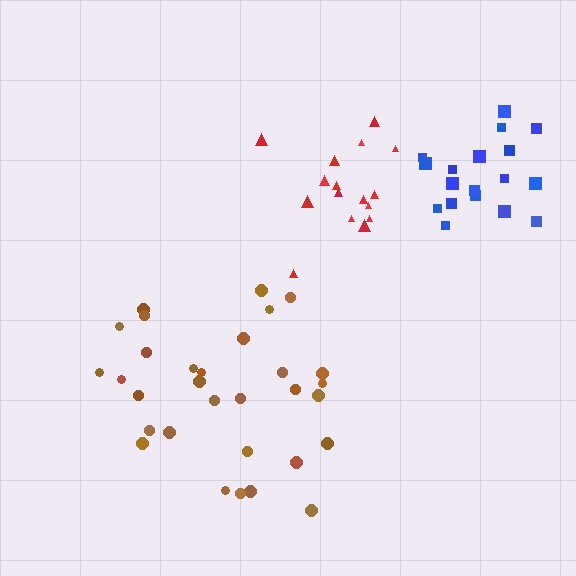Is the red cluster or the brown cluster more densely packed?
Red.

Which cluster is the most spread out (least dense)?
Brown.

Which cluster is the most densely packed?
Blue.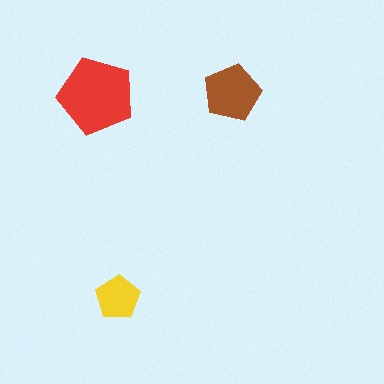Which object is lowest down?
The yellow pentagon is bottommost.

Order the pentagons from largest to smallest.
the red one, the brown one, the yellow one.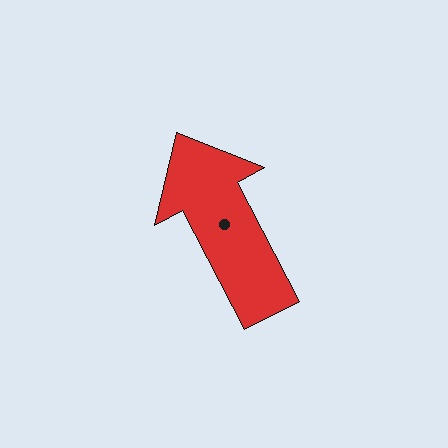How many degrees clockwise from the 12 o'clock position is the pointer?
Approximately 332 degrees.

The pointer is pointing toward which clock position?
Roughly 11 o'clock.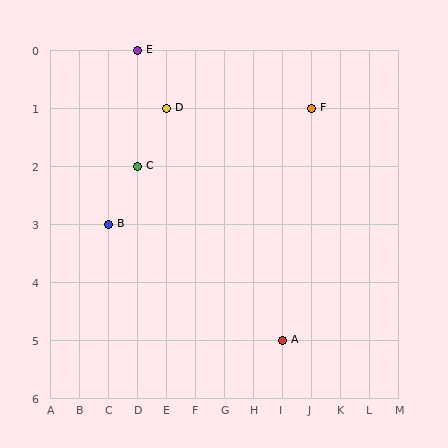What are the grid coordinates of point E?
Point E is at grid coordinates (D, 0).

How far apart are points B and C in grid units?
Points B and C are 1 column and 1 row apart (about 1.4 grid units diagonally).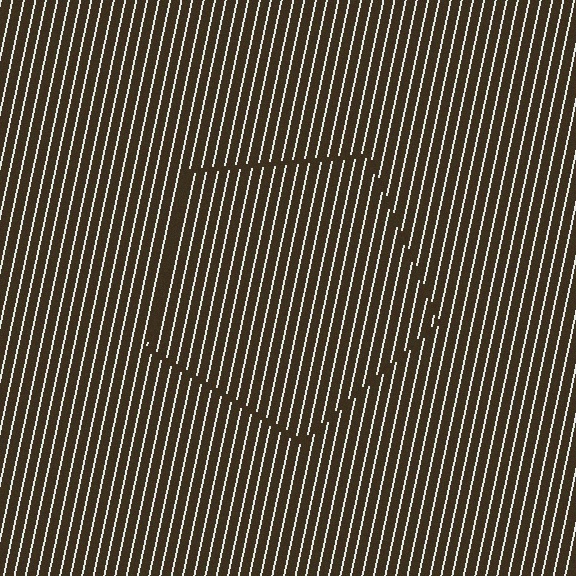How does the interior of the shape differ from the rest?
The interior of the shape contains the same grating, shifted by half a period — the contour is defined by the phase discontinuity where line-ends from the inner and outer gratings abut.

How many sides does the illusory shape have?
5 sides — the line-ends trace a pentagon.